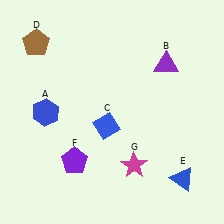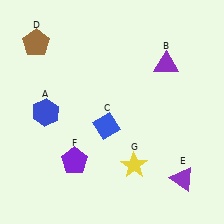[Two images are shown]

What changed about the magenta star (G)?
In Image 1, G is magenta. In Image 2, it changed to yellow.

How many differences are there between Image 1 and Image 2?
There are 2 differences between the two images.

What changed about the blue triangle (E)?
In Image 1, E is blue. In Image 2, it changed to purple.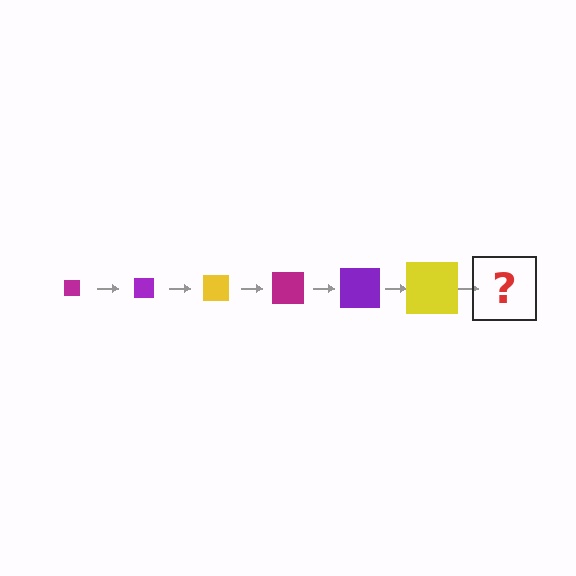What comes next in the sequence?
The next element should be a magenta square, larger than the previous one.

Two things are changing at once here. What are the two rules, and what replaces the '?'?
The two rules are that the square grows larger each step and the color cycles through magenta, purple, and yellow. The '?' should be a magenta square, larger than the previous one.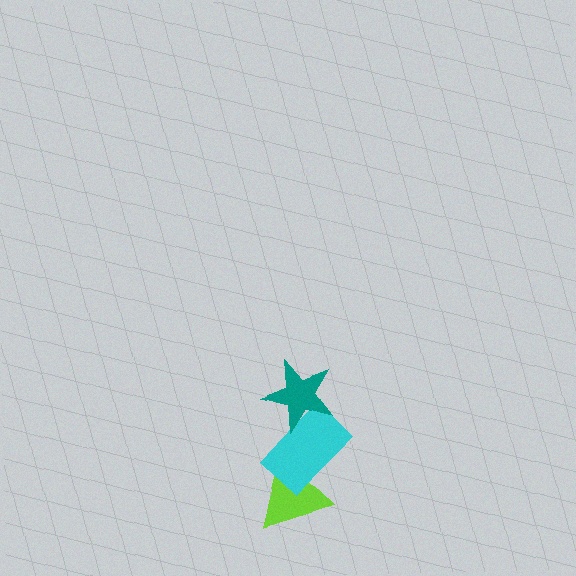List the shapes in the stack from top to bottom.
From top to bottom: the teal star, the cyan rectangle, the lime triangle.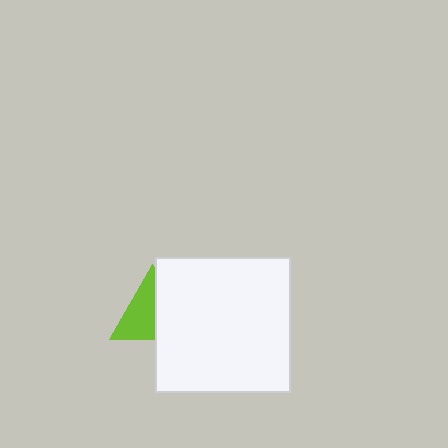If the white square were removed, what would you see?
You would see the complete lime triangle.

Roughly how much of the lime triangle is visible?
About half of it is visible (roughly 57%).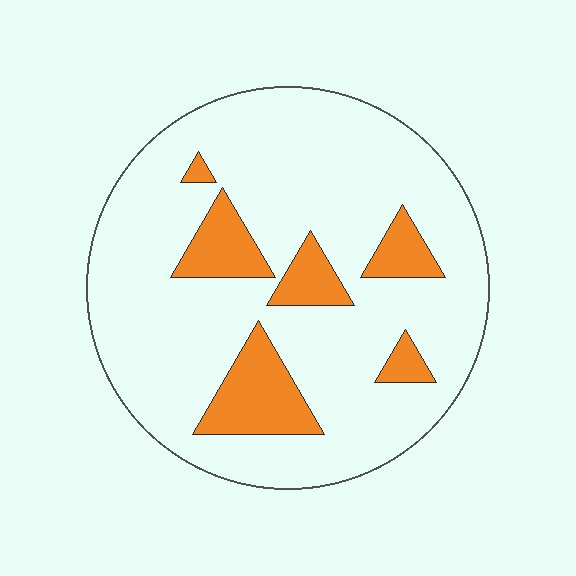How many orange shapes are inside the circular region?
6.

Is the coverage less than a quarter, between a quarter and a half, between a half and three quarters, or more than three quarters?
Less than a quarter.